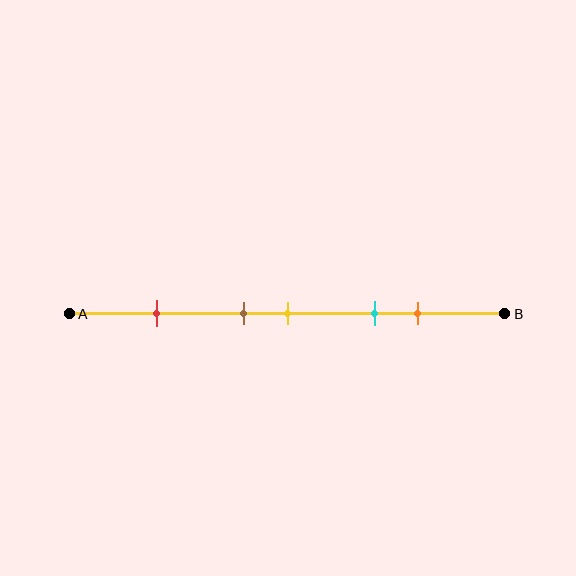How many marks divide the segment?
There are 5 marks dividing the segment.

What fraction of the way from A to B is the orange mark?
The orange mark is approximately 80% (0.8) of the way from A to B.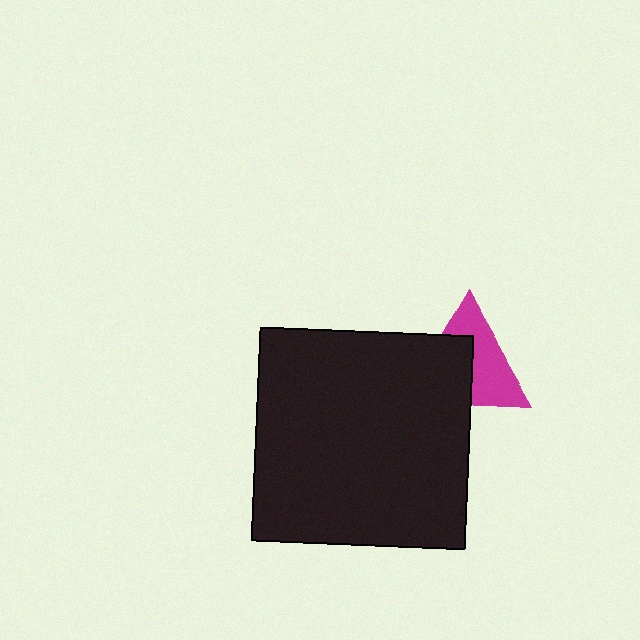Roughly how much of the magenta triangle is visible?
About half of it is visible (roughly 52%).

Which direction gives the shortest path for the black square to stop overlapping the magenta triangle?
Moving toward the lower-left gives the shortest separation.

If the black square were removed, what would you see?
You would see the complete magenta triangle.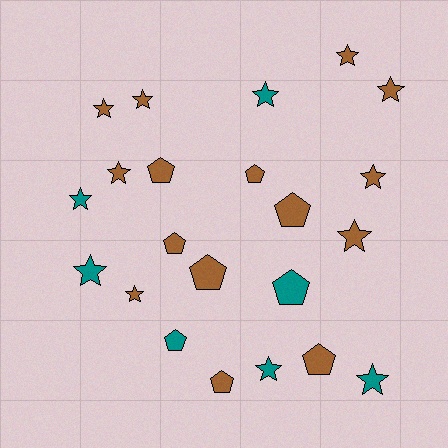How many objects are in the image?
There are 22 objects.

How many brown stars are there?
There are 8 brown stars.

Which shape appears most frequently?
Star, with 13 objects.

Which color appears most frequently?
Brown, with 15 objects.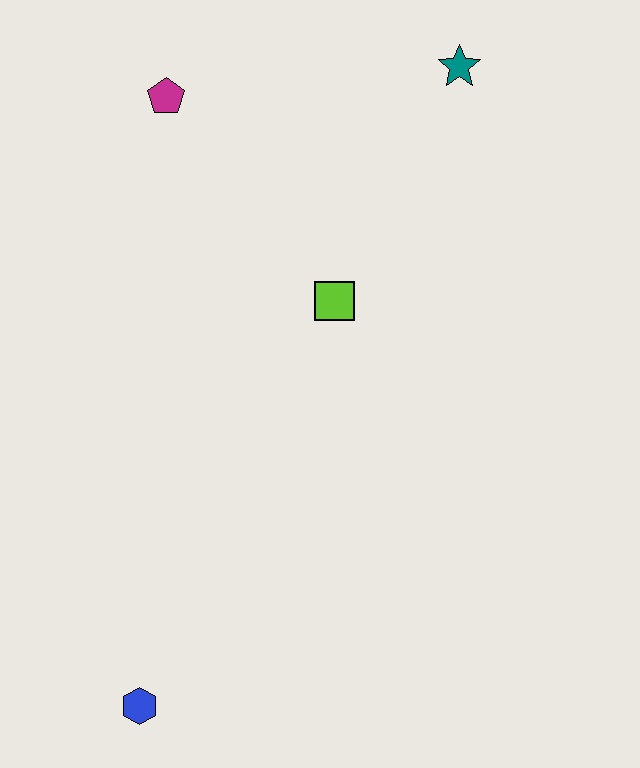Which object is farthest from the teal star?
The blue hexagon is farthest from the teal star.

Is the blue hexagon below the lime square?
Yes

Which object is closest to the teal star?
The lime square is closest to the teal star.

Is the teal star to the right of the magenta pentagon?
Yes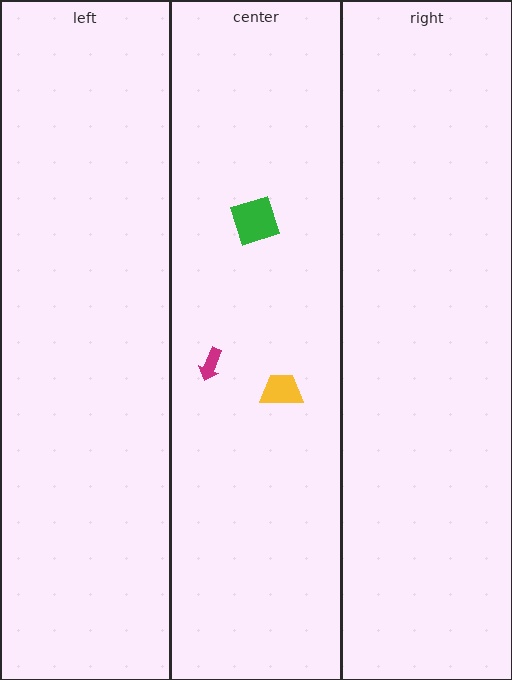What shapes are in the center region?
The yellow trapezoid, the green diamond, the magenta arrow.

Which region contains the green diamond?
The center region.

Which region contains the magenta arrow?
The center region.